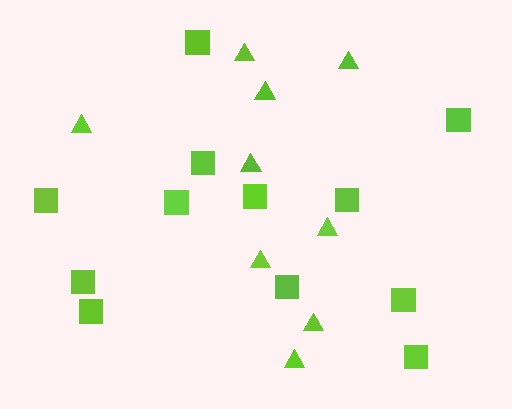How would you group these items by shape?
There are 2 groups: one group of triangles (9) and one group of squares (12).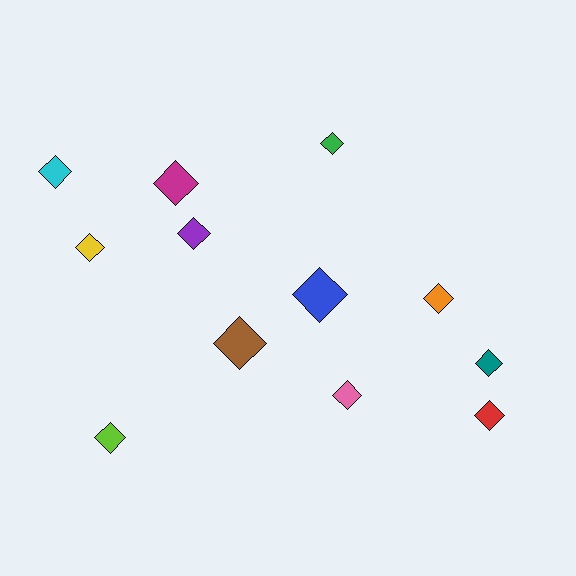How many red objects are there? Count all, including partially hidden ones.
There is 1 red object.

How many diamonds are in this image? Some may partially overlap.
There are 12 diamonds.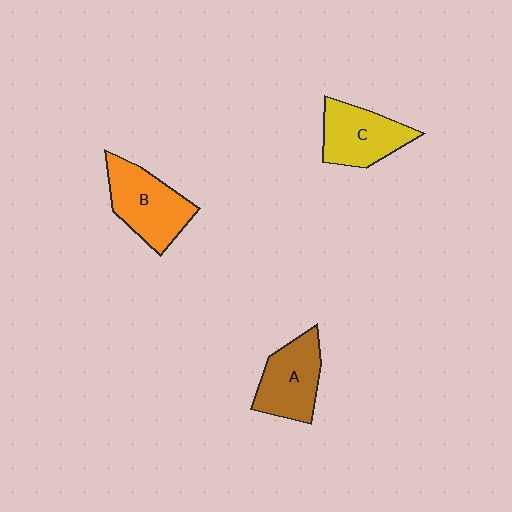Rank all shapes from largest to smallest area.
From largest to smallest: B (orange), A (brown), C (yellow).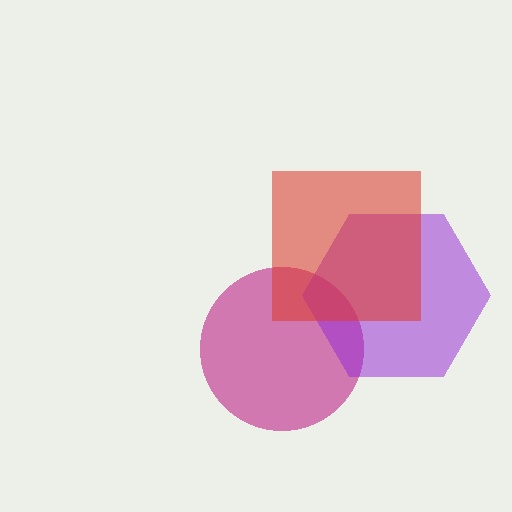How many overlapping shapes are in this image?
There are 3 overlapping shapes in the image.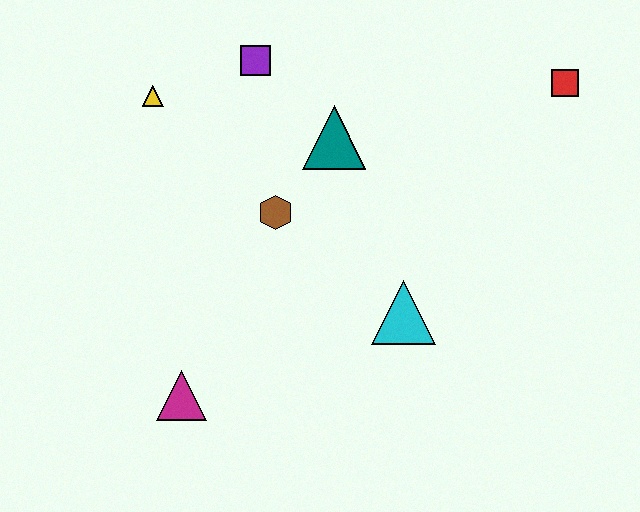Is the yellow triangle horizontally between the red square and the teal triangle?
No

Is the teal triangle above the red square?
No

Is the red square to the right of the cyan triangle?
Yes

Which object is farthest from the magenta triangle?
The red square is farthest from the magenta triangle.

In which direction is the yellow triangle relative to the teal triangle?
The yellow triangle is to the left of the teal triangle.